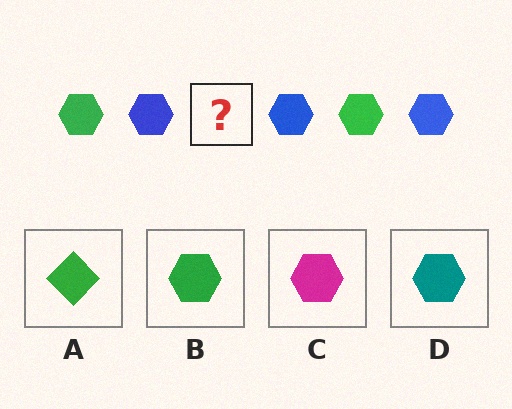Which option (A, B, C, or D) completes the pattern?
B.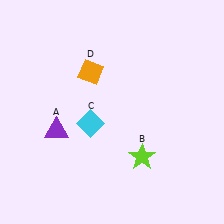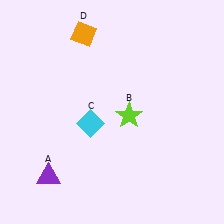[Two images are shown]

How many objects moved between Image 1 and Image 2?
3 objects moved between the two images.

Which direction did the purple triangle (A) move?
The purple triangle (A) moved down.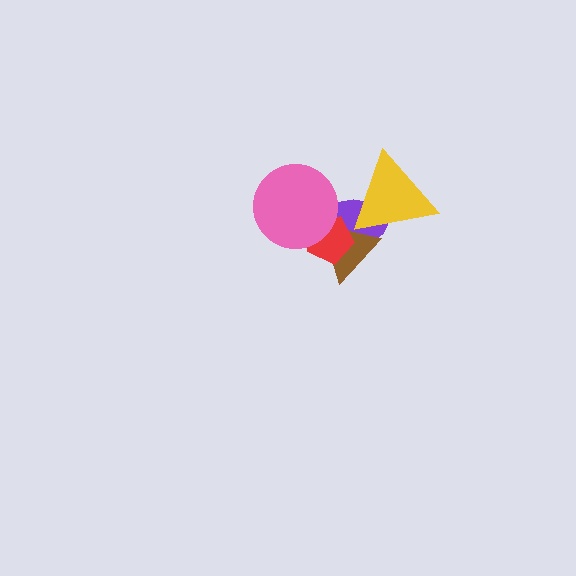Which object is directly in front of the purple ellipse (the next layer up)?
The brown triangle is directly in front of the purple ellipse.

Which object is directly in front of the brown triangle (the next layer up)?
The yellow triangle is directly in front of the brown triangle.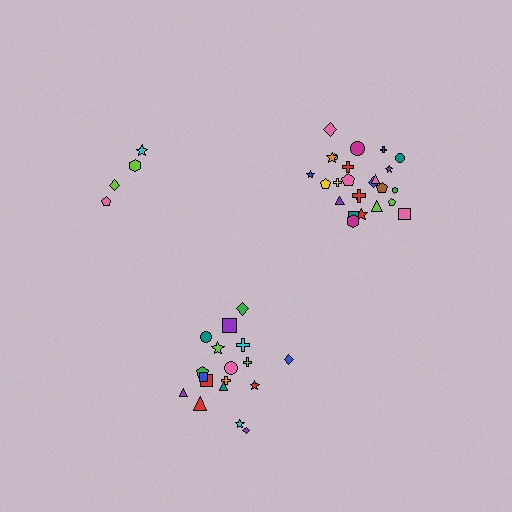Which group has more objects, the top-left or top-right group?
The top-right group.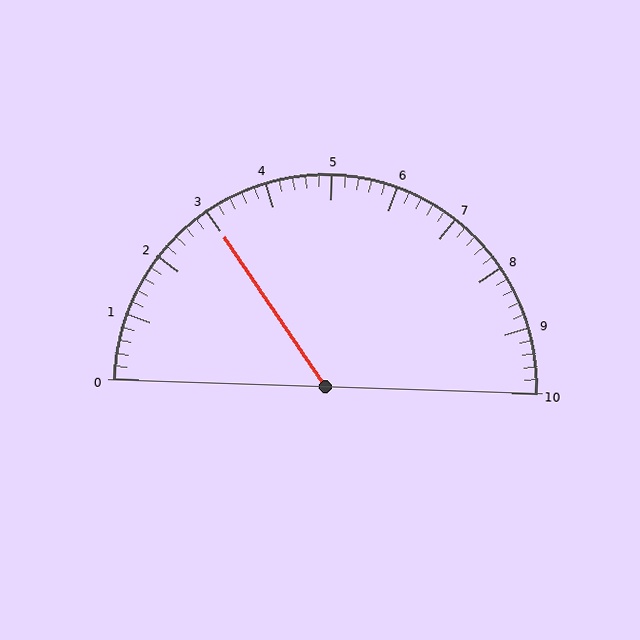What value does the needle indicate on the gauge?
The needle indicates approximately 3.0.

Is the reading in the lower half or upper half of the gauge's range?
The reading is in the lower half of the range (0 to 10).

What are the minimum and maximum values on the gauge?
The gauge ranges from 0 to 10.